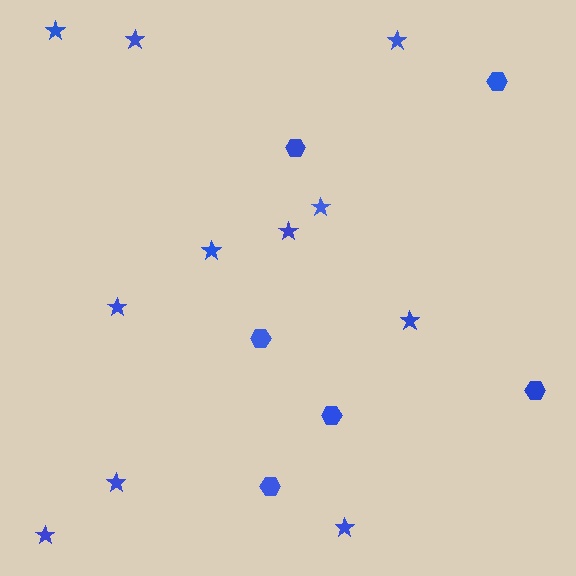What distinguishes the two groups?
There are 2 groups: one group of stars (11) and one group of hexagons (6).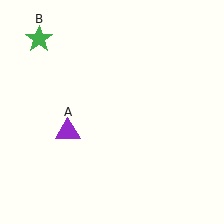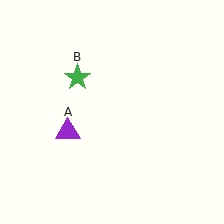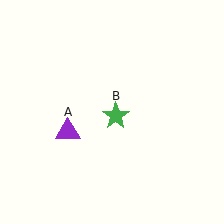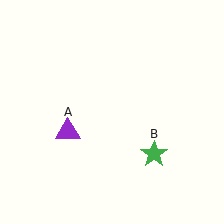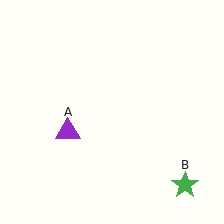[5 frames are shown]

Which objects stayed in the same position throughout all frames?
Purple triangle (object A) remained stationary.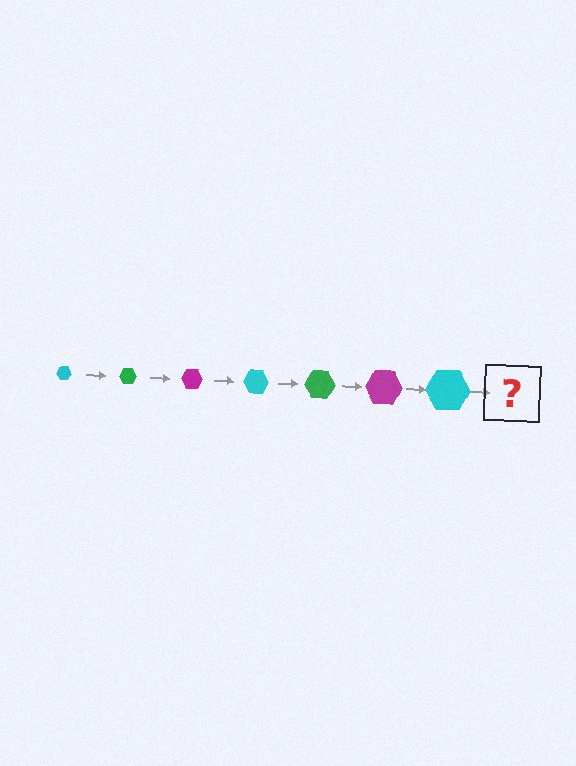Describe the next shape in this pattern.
It should be a green hexagon, larger than the previous one.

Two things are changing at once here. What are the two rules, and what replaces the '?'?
The two rules are that the hexagon grows larger each step and the color cycles through cyan, green, and magenta. The '?' should be a green hexagon, larger than the previous one.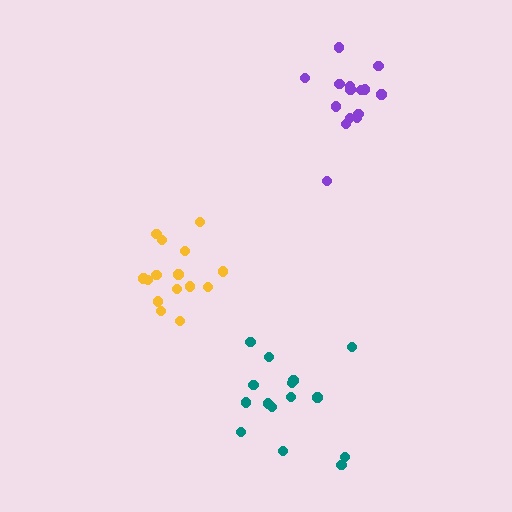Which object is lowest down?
The teal cluster is bottommost.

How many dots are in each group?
Group 1: 15 dots, Group 2: 15 dots, Group 3: 16 dots (46 total).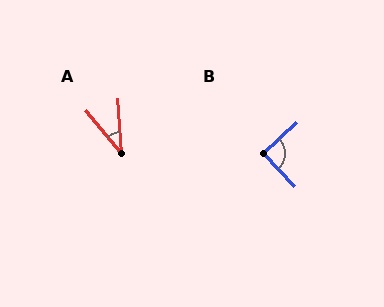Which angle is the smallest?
A, at approximately 36 degrees.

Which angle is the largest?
B, at approximately 89 degrees.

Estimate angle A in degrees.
Approximately 36 degrees.